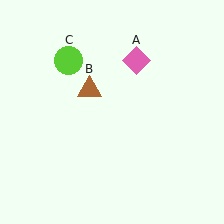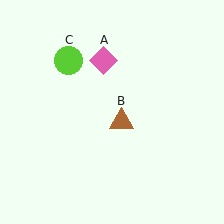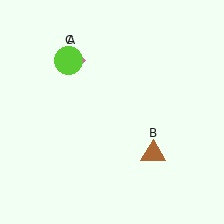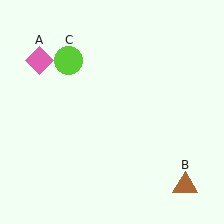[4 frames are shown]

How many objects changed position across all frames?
2 objects changed position: pink diamond (object A), brown triangle (object B).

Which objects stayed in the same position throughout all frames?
Lime circle (object C) remained stationary.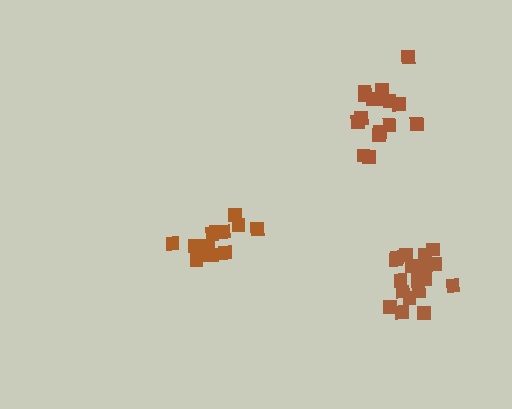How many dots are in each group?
Group 1: 19 dots, Group 2: 14 dots, Group 3: 16 dots (49 total).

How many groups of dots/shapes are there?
There are 3 groups.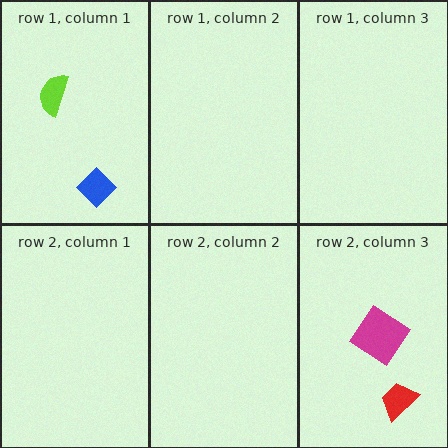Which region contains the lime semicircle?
The row 1, column 1 region.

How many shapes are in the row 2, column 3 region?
2.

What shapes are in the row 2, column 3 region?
The red trapezoid, the magenta diamond.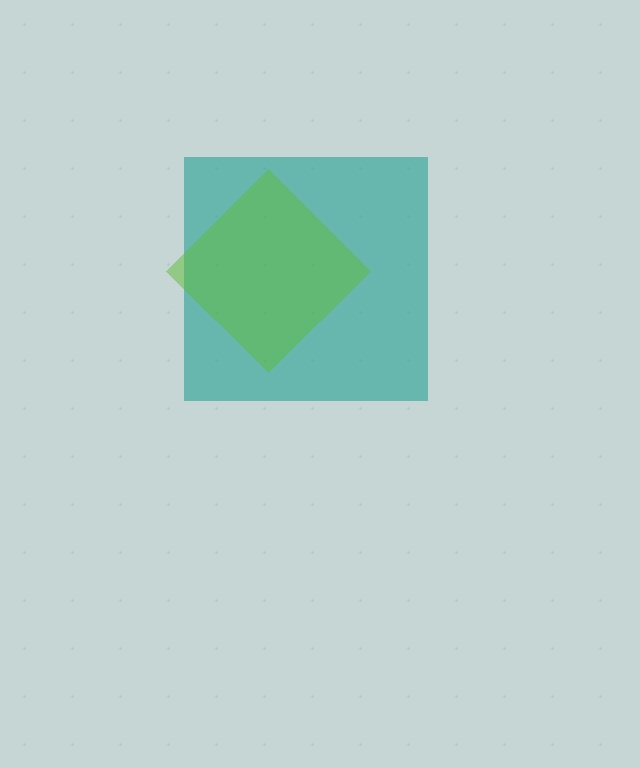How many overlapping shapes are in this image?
There are 2 overlapping shapes in the image.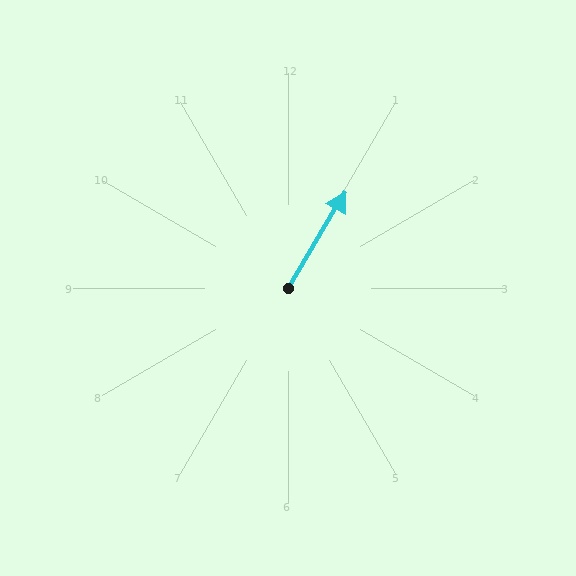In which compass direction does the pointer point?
Northeast.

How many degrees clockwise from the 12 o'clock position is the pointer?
Approximately 31 degrees.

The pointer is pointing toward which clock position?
Roughly 1 o'clock.